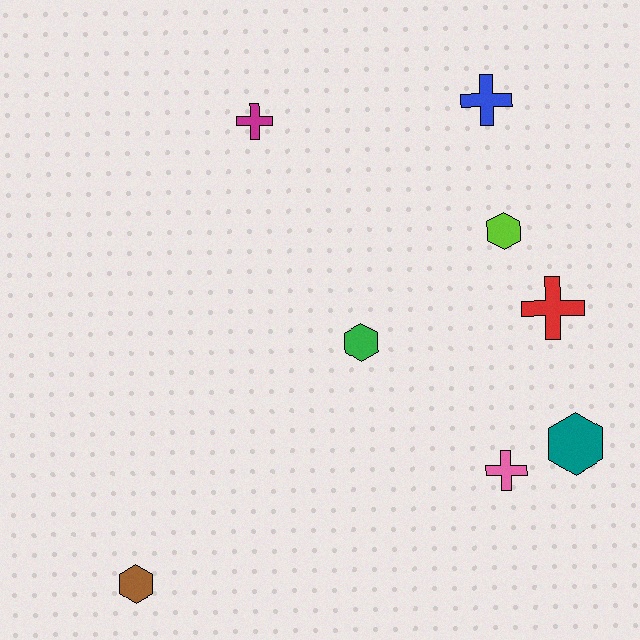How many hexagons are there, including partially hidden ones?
There are 4 hexagons.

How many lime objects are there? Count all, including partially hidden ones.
There is 1 lime object.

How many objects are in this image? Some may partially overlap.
There are 8 objects.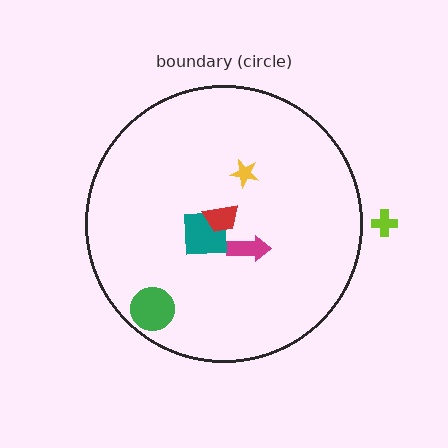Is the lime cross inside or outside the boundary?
Outside.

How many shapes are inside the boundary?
5 inside, 1 outside.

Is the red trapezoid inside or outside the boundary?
Inside.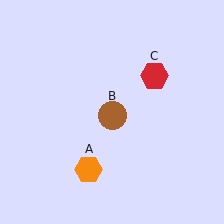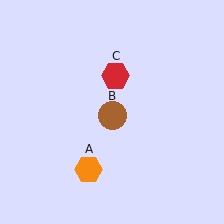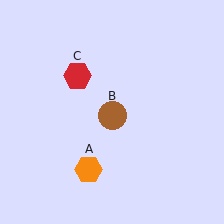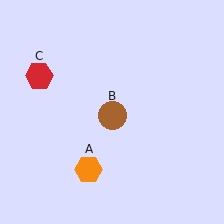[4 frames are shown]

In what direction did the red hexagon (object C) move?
The red hexagon (object C) moved left.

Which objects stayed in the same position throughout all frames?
Orange hexagon (object A) and brown circle (object B) remained stationary.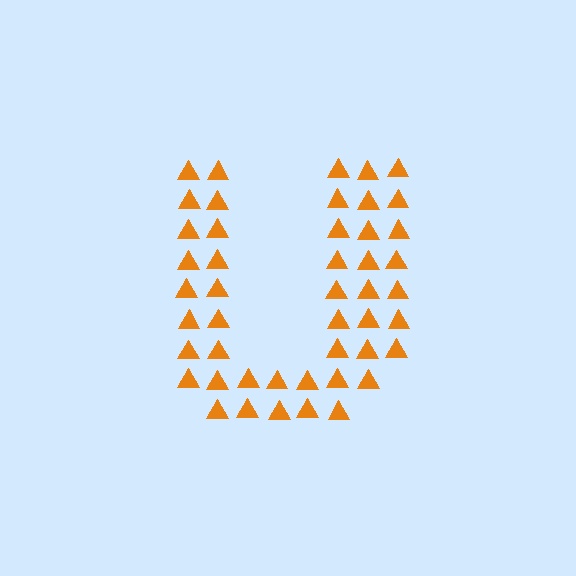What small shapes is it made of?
It is made of small triangles.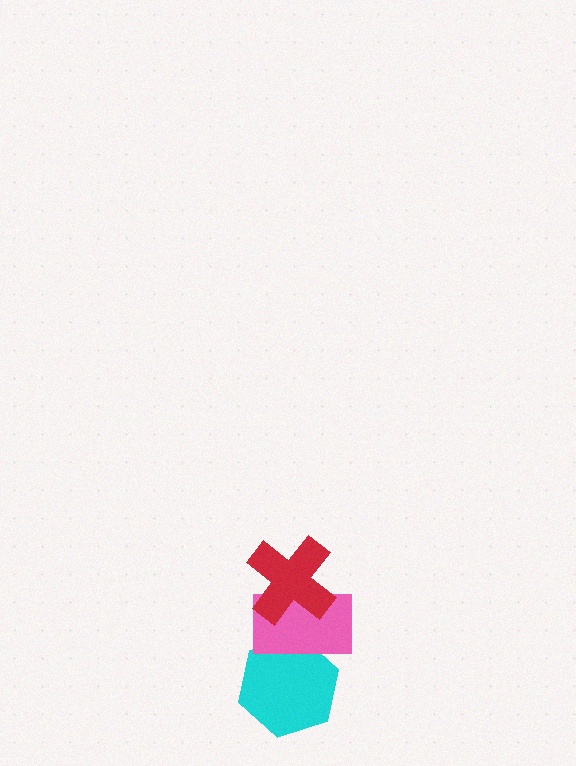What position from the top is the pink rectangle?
The pink rectangle is 2nd from the top.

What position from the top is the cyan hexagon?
The cyan hexagon is 3rd from the top.